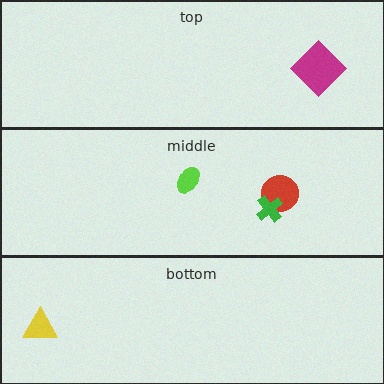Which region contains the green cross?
The middle region.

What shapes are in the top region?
The magenta diamond.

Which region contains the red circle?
The middle region.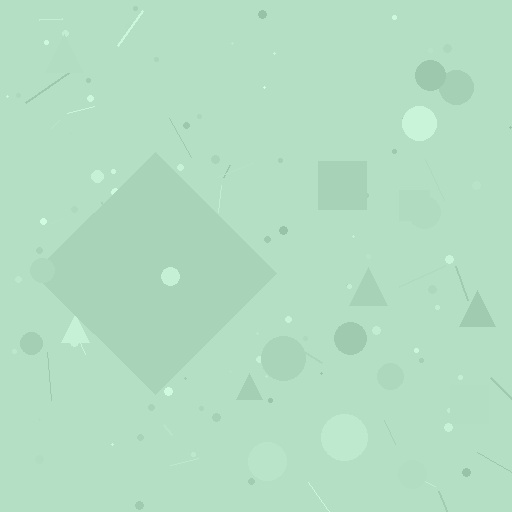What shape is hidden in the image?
A diamond is hidden in the image.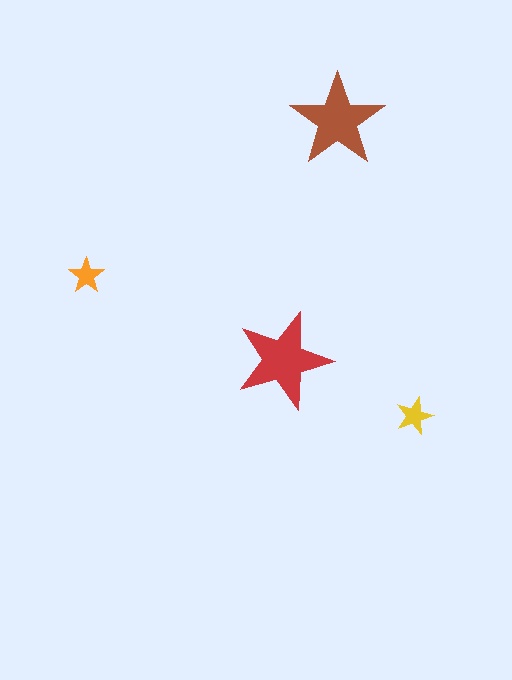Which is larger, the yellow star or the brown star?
The brown one.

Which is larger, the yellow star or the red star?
The red one.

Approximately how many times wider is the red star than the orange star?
About 2.5 times wider.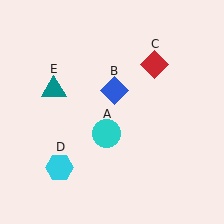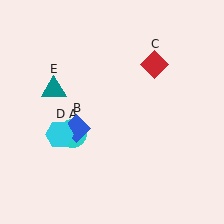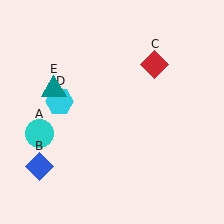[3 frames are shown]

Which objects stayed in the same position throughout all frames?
Red diamond (object C) and teal triangle (object E) remained stationary.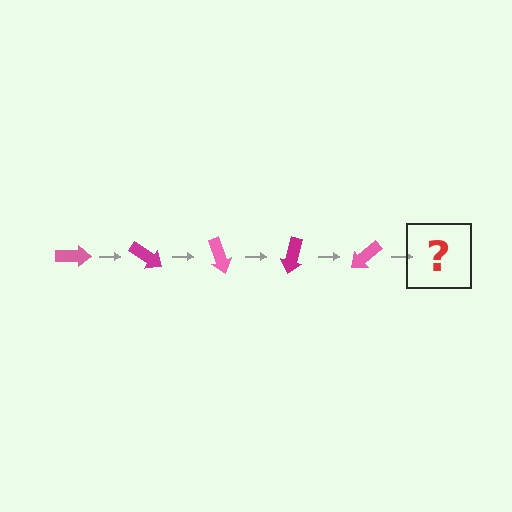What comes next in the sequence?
The next element should be a magenta arrow, rotated 175 degrees from the start.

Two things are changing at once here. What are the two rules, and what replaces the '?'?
The two rules are that it rotates 35 degrees each step and the color cycles through pink and magenta. The '?' should be a magenta arrow, rotated 175 degrees from the start.